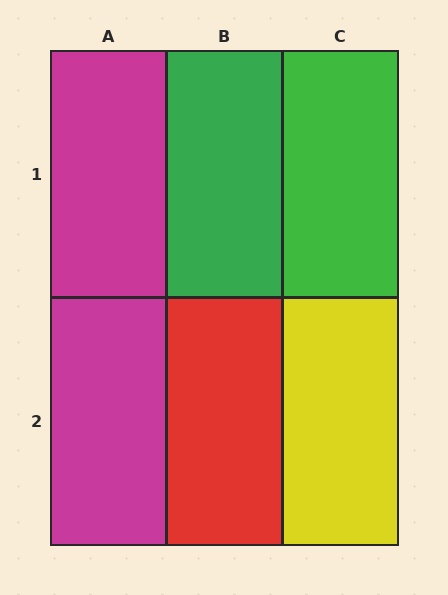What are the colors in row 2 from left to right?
Magenta, red, yellow.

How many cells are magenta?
2 cells are magenta.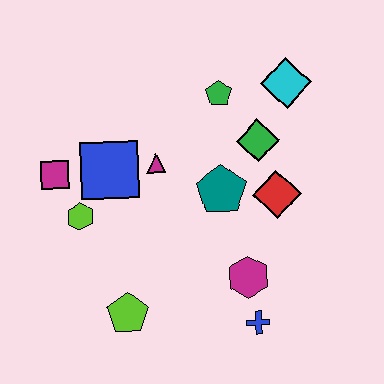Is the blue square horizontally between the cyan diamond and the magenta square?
Yes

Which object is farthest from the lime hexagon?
The cyan diamond is farthest from the lime hexagon.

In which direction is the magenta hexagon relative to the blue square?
The magenta hexagon is to the right of the blue square.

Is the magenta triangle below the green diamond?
Yes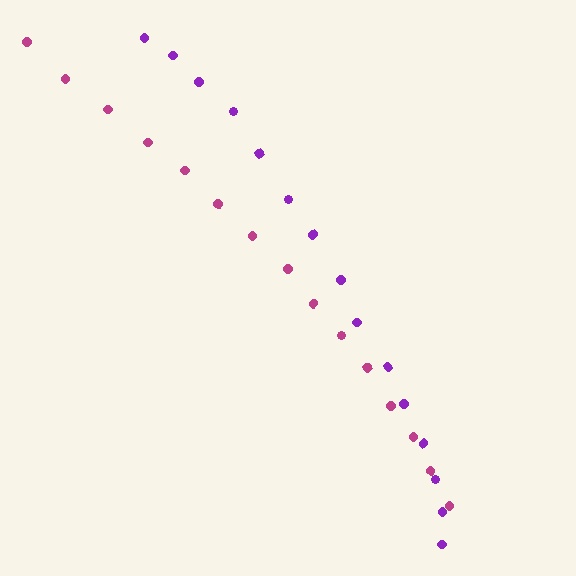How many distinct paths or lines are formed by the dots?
There are 2 distinct paths.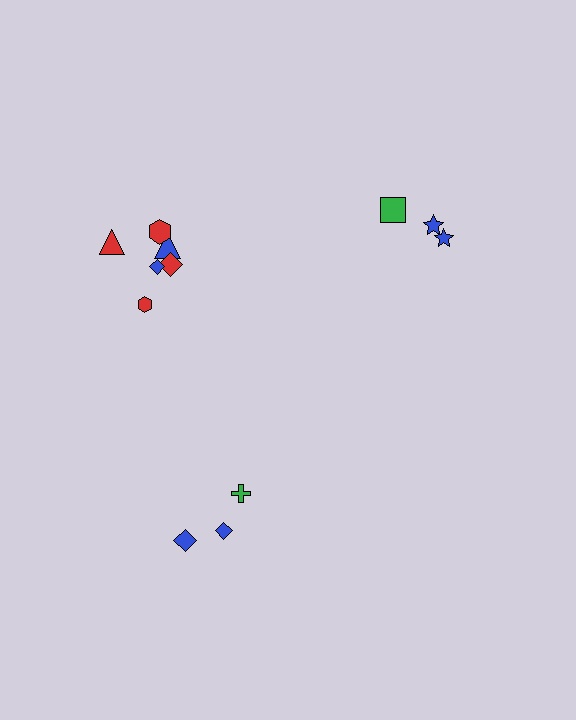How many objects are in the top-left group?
There are 6 objects.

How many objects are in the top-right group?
There are 3 objects.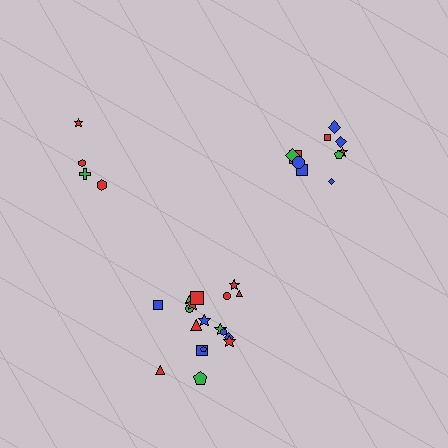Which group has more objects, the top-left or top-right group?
The top-right group.